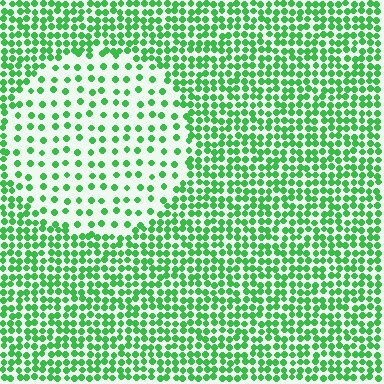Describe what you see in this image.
The image contains small green elements arranged at two different densities. A circle-shaped region is visible where the elements are less densely packed than the surrounding area.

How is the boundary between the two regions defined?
The boundary is defined by a change in element density (approximately 2.4x ratio). All elements are the same color, size, and shape.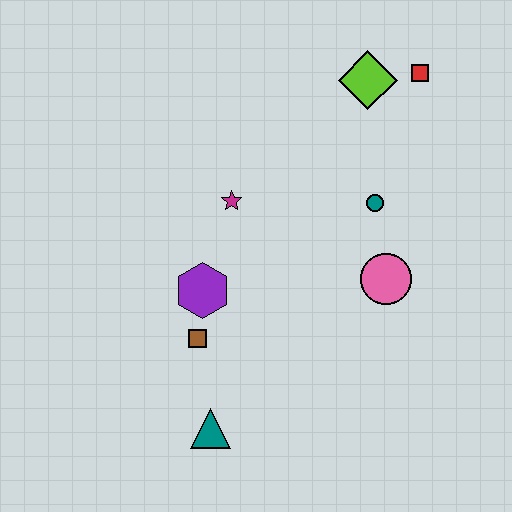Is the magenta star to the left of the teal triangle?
No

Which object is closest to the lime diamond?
The red square is closest to the lime diamond.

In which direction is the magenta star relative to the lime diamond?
The magenta star is to the left of the lime diamond.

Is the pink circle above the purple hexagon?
Yes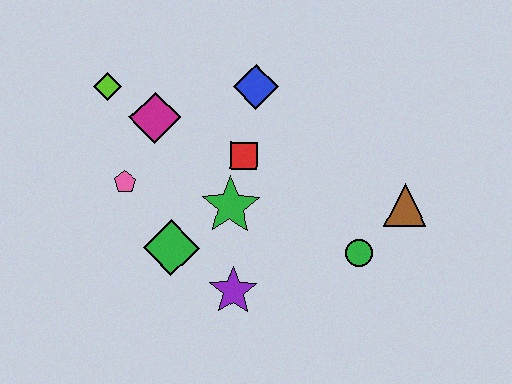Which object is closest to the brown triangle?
The green circle is closest to the brown triangle.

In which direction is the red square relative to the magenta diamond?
The red square is to the right of the magenta diamond.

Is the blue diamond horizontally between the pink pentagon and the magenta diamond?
No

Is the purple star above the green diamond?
No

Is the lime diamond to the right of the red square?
No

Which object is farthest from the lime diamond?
The brown triangle is farthest from the lime diamond.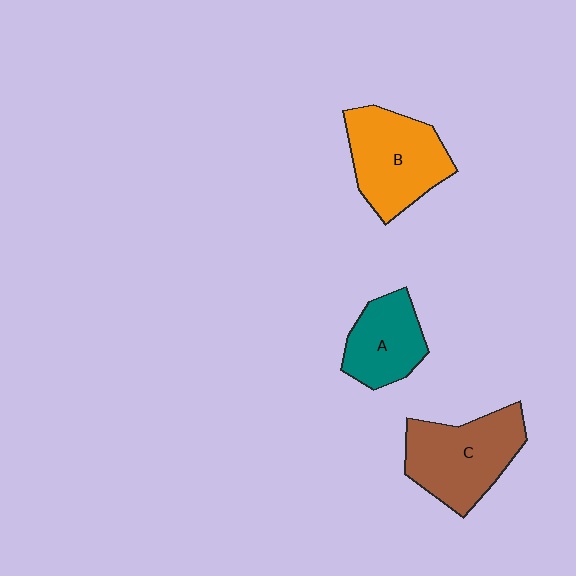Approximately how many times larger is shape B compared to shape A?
Approximately 1.4 times.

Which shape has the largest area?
Shape C (brown).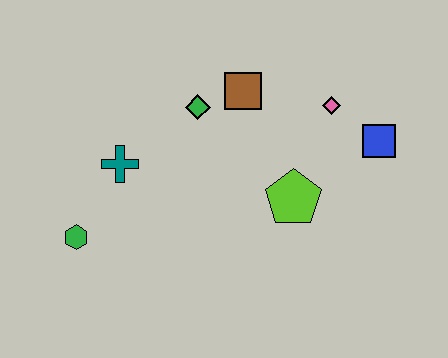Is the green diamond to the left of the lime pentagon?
Yes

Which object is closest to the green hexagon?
The teal cross is closest to the green hexagon.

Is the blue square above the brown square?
No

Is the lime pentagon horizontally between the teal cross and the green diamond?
No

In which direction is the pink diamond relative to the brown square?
The pink diamond is to the right of the brown square.